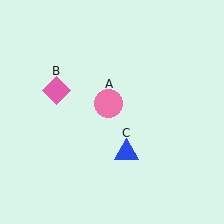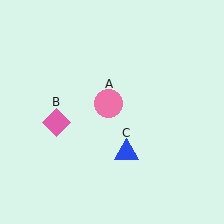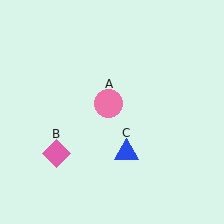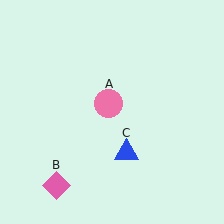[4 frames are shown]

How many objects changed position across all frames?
1 object changed position: pink diamond (object B).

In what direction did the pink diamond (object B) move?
The pink diamond (object B) moved down.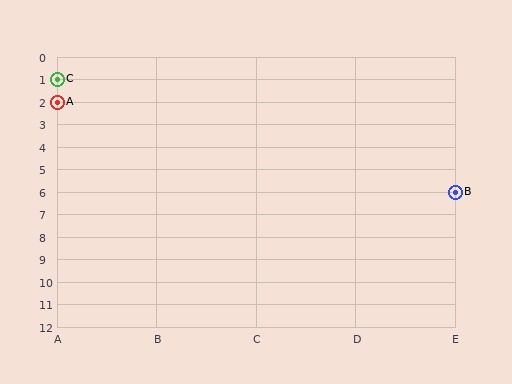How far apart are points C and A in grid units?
Points C and A are 1 row apart.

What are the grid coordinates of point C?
Point C is at grid coordinates (A, 1).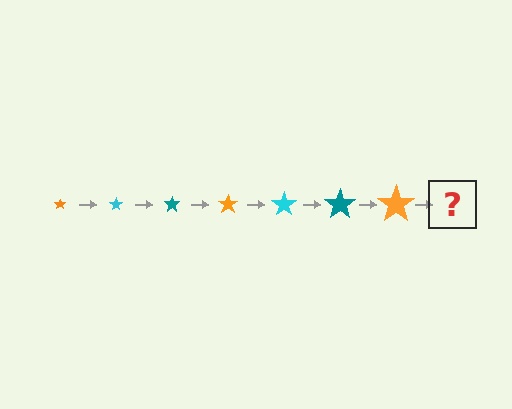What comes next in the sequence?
The next element should be a cyan star, larger than the previous one.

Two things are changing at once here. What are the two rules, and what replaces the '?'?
The two rules are that the star grows larger each step and the color cycles through orange, cyan, and teal. The '?' should be a cyan star, larger than the previous one.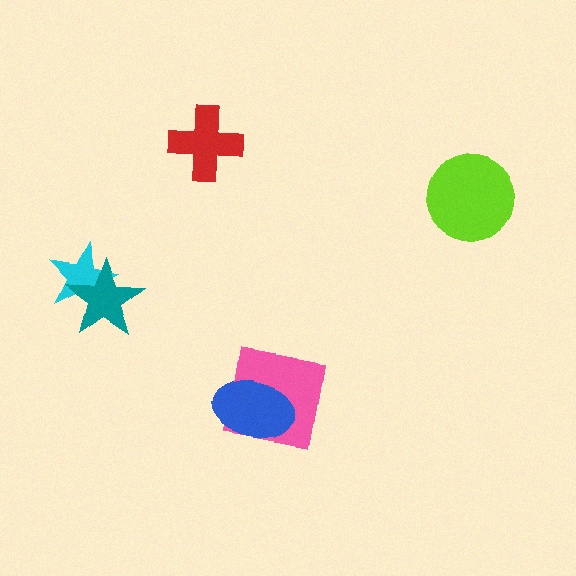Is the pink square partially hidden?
Yes, it is partially covered by another shape.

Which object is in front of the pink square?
The blue ellipse is in front of the pink square.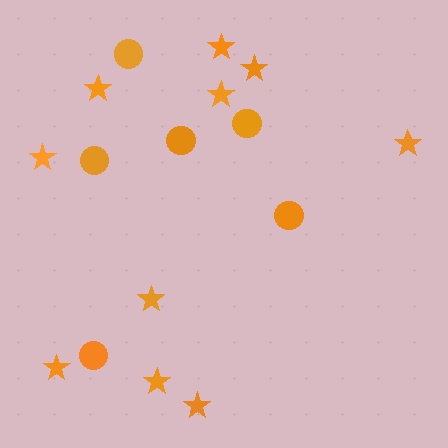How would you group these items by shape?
There are 2 groups: one group of stars (10) and one group of circles (6).